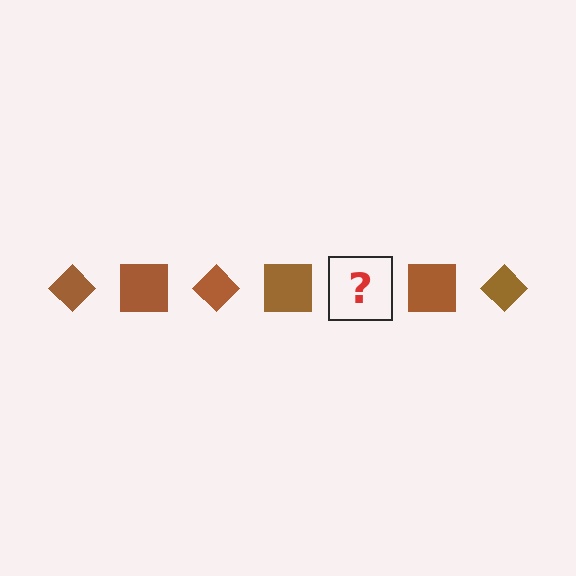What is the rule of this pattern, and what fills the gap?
The rule is that the pattern cycles through diamond, square shapes in brown. The gap should be filled with a brown diamond.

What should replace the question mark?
The question mark should be replaced with a brown diamond.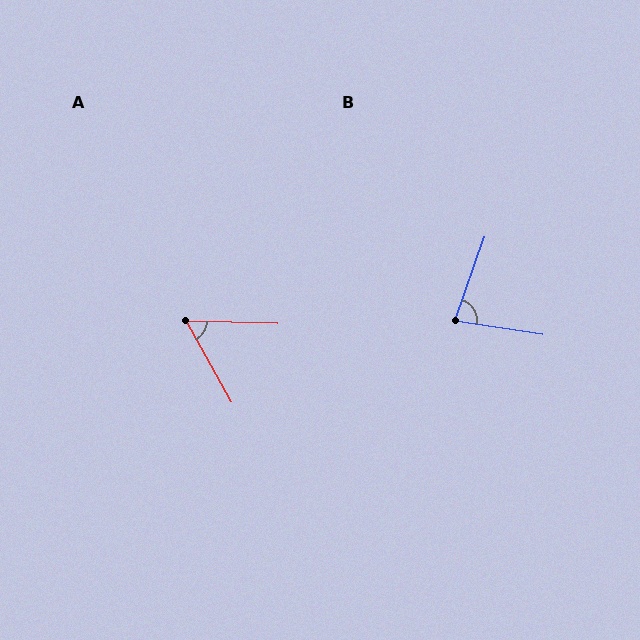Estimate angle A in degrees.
Approximately 59 degrees.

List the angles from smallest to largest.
A (59°), B (79°).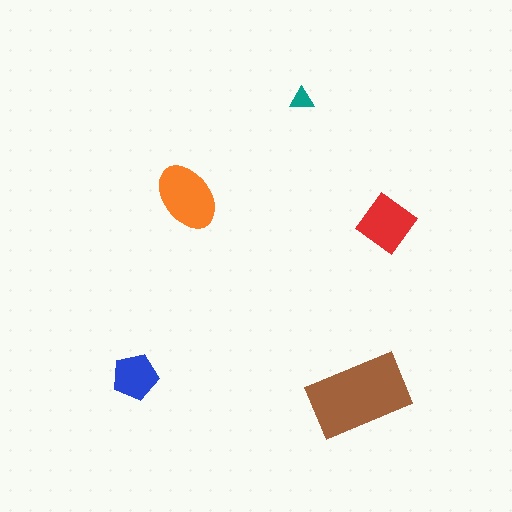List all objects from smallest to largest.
The teal triangle, the blue pentagon, the red diamond, the orange ellipse, the brown rectangle.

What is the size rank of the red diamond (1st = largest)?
3rd.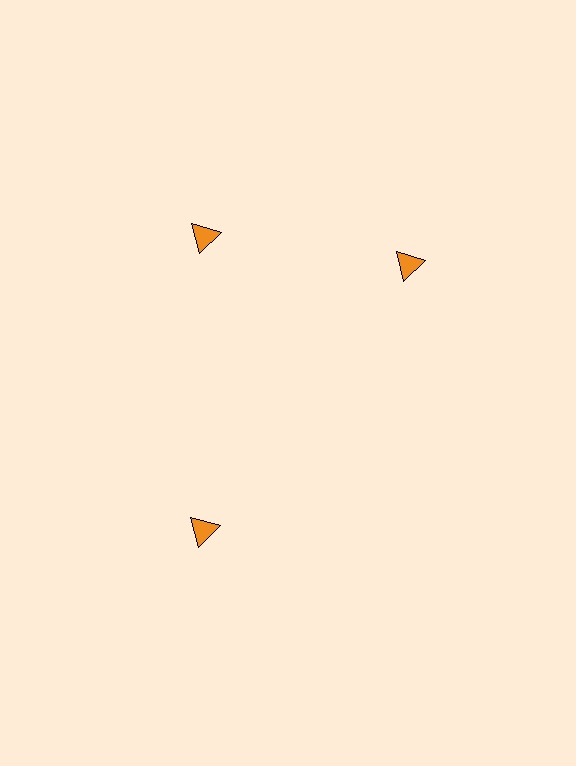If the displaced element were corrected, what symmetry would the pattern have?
It would have 3-fold rotational symmetry — the pattern would map onto itself every 120 degrees.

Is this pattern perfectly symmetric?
No. The 3 orange triangles are arranged in a ring, but one element near the 3 o'clock position is rotated out of alignment along the ring, breaking the 3-fold rotational symmetry.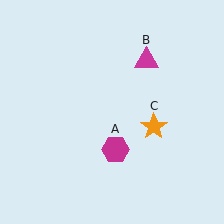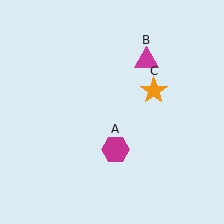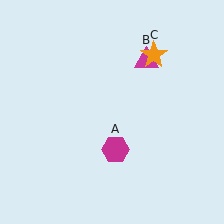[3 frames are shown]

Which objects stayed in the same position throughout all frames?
Magenta hexagon (object A) and magenta triangle (object B) remained stationary.